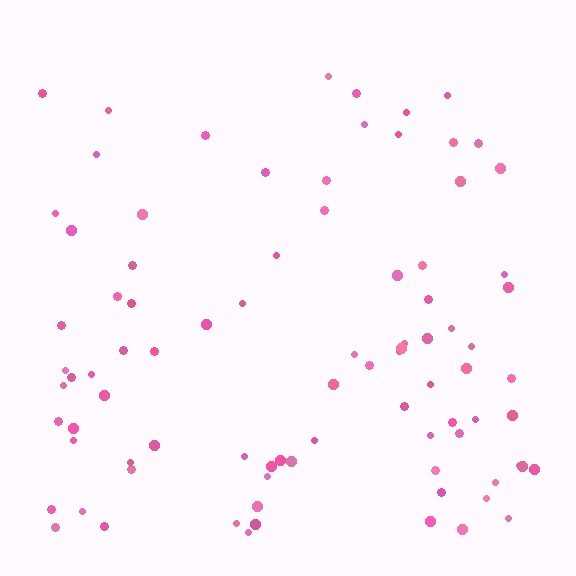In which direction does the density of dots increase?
From top to bottom, with the bottom side densest.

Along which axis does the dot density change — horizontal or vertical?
Vertical.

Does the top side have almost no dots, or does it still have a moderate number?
Still a moderate number, just noticeably fewer than the bottom.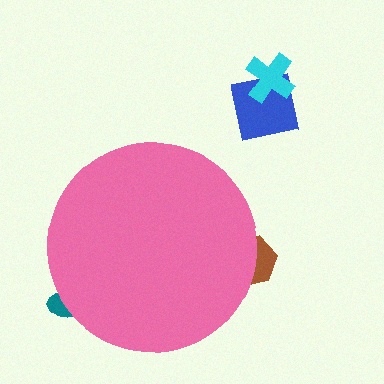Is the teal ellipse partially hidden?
Yes, the teal ellipse is partially hidden behind the pink circle.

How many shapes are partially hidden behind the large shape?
2 shapes are partially hidden.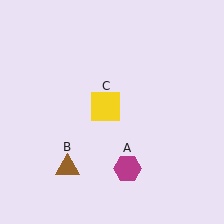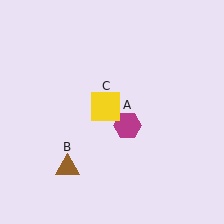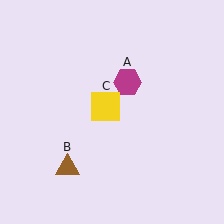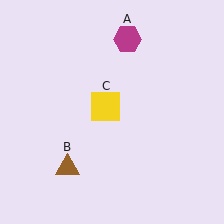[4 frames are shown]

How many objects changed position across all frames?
1 object changed position: magenta hexagon (object A).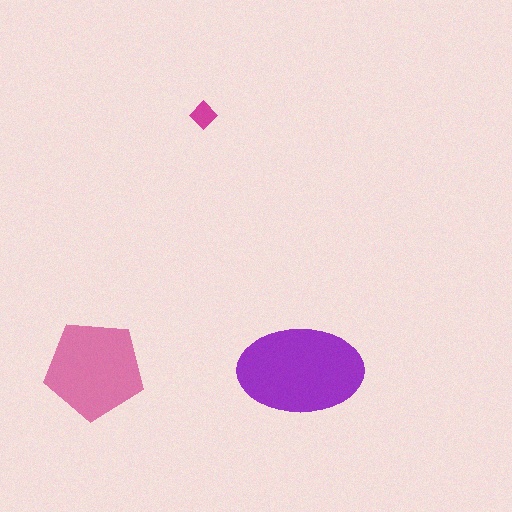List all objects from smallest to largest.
The magenta diamond, the pink pentagon, the purple ellipse.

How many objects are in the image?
There are 3 objects in the image.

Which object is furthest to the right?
The purple ellipse is rightmost.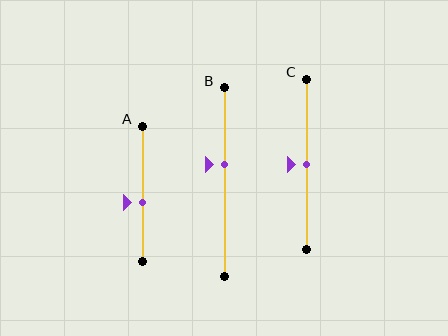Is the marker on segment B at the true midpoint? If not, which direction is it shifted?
No, the marker on segment B is shifted upward by about 9% of the segment length.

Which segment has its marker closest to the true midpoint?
Segment C has its marker closest to the true midpoint.